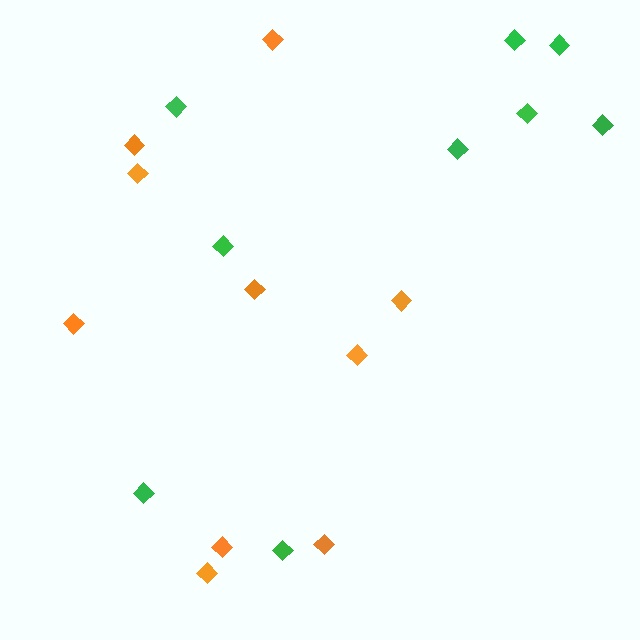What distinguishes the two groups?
There are 2 groups: one group of orange diamonds (10) and one group of green diamonds (9).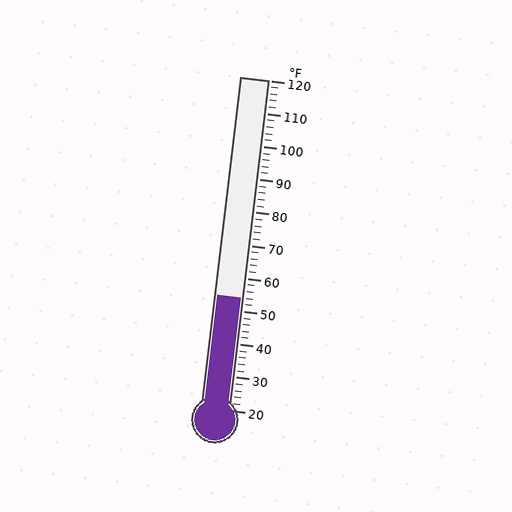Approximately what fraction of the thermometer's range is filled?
The thermometer is filled to approximately 35% of its range.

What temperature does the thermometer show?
The thermometer shows approximately 54°F.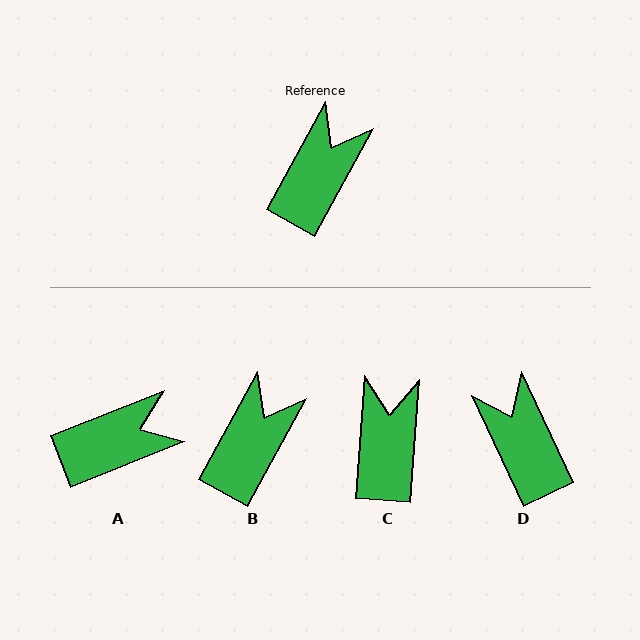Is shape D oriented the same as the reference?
No, it is off by about 54 degrees.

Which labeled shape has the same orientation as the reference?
B.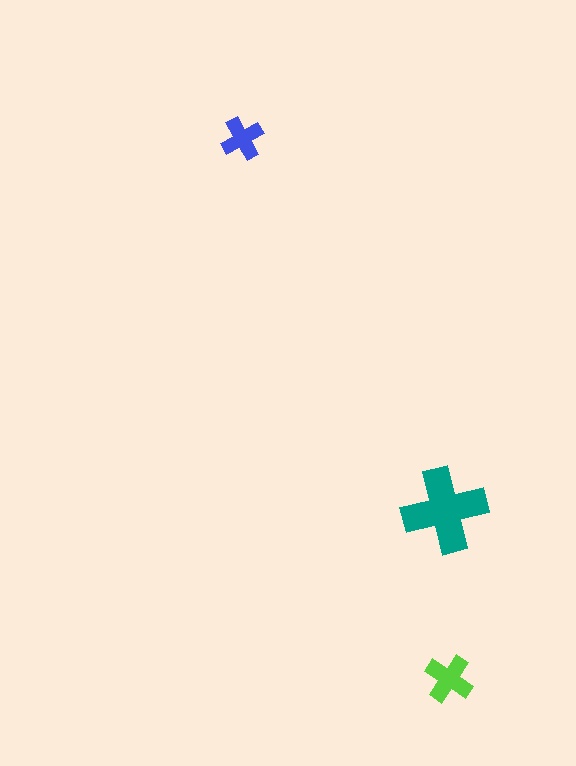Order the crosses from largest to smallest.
the teal one, the lime one, the blue one.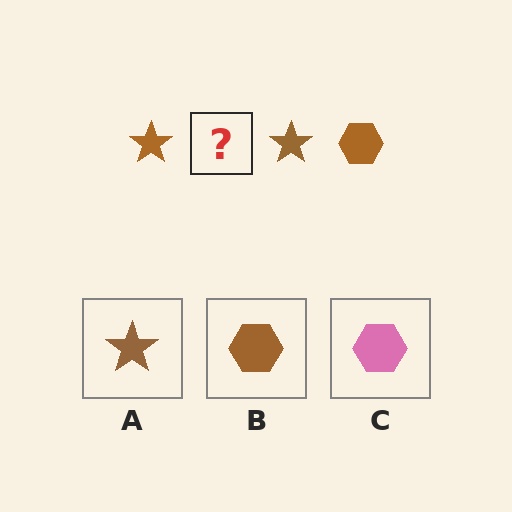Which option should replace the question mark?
Option B.